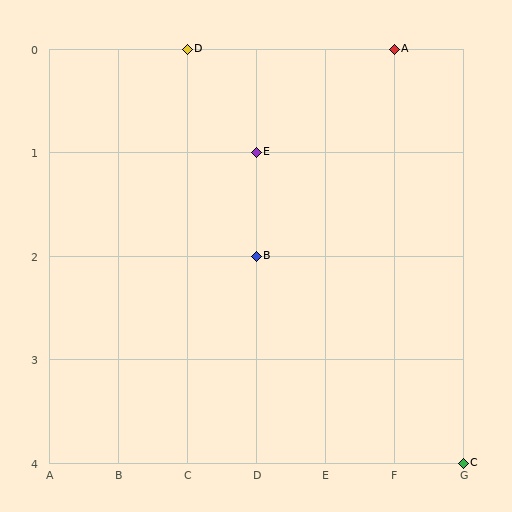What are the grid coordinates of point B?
Point B is at grid coordinates (D, 2).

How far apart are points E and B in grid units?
Points E and B are 1 row apart.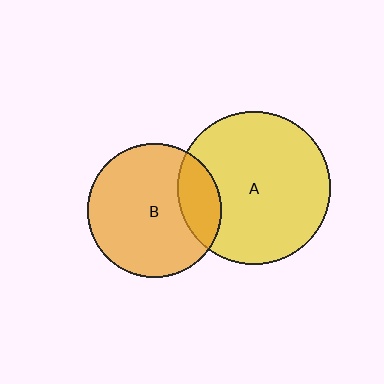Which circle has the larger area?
Circle A (yellow).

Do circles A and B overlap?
Yes.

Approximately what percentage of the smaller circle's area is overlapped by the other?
Approximately 20%.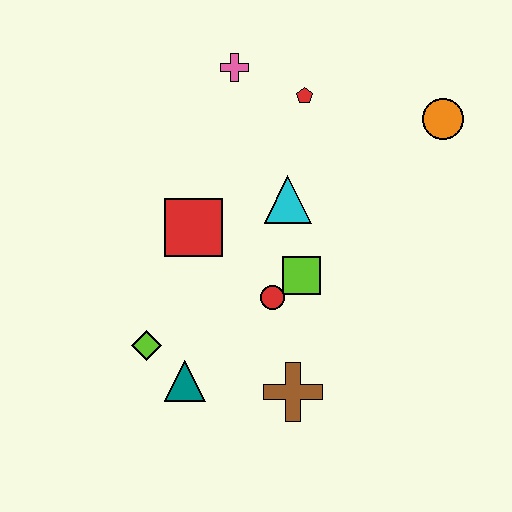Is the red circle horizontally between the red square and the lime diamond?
No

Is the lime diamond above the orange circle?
No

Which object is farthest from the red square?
The orange circle is farthest from the red square.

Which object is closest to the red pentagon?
The pink cross is closest to the red pentagon.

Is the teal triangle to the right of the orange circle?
No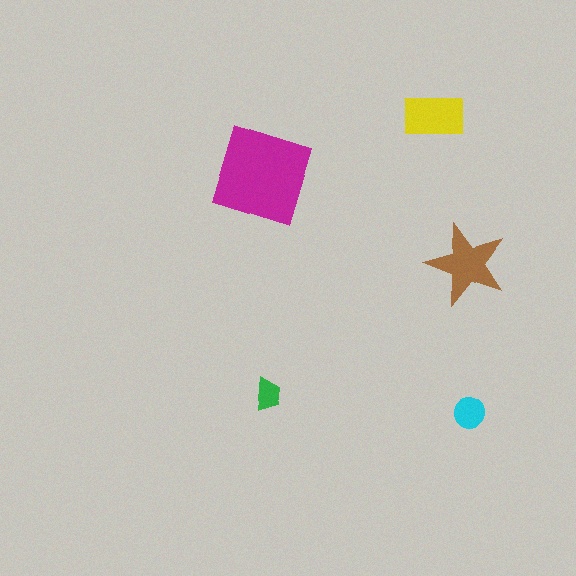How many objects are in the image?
There are 5 objects in the image.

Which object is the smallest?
The green trapezoid.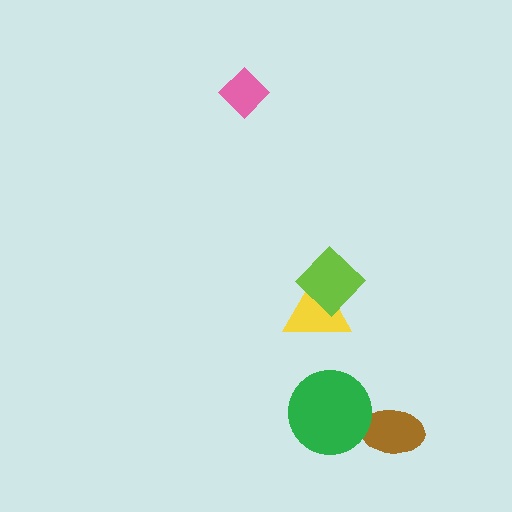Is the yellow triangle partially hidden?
Yes, it is partially covered by another shape.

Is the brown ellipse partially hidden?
Yes, it is partially covered by another shape.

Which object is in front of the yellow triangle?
The lime diamond is in front of the yellow triangle.